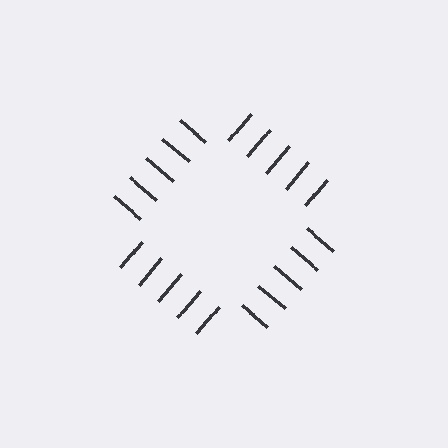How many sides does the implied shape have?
4 sides — the line-ends trace a square.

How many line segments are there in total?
20 — 5 along each of the 4 edges.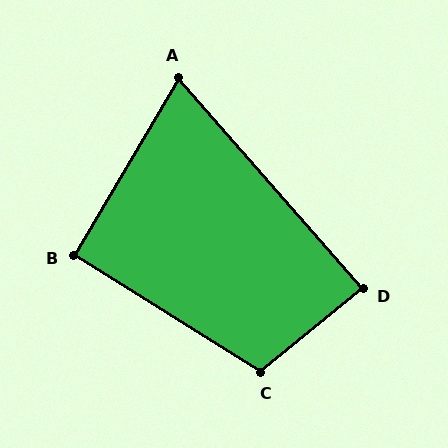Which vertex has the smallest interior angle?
A, at approximately 72 degrees.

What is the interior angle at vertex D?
Approximately 88 degrees (approximately right).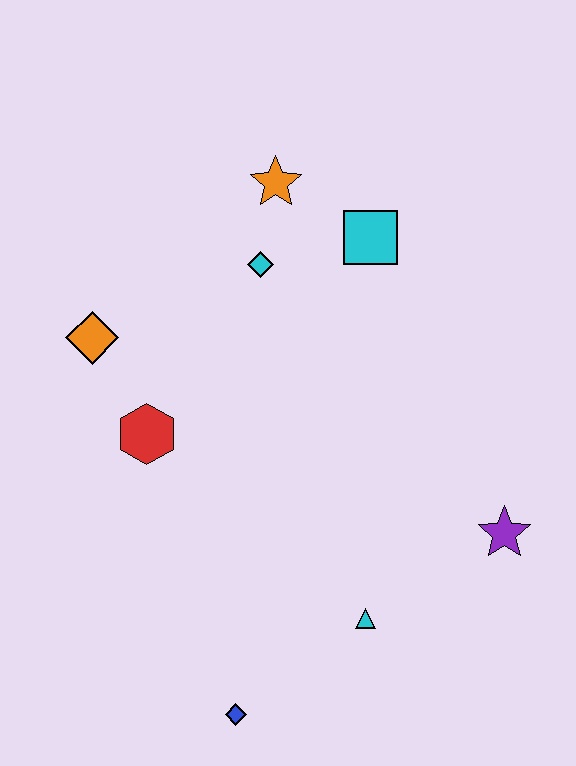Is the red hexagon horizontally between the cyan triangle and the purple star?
No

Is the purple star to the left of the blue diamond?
No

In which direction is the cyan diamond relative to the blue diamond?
The cyan diamond is above the blue diamond.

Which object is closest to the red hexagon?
The orange diamond is closest to the red hexagon.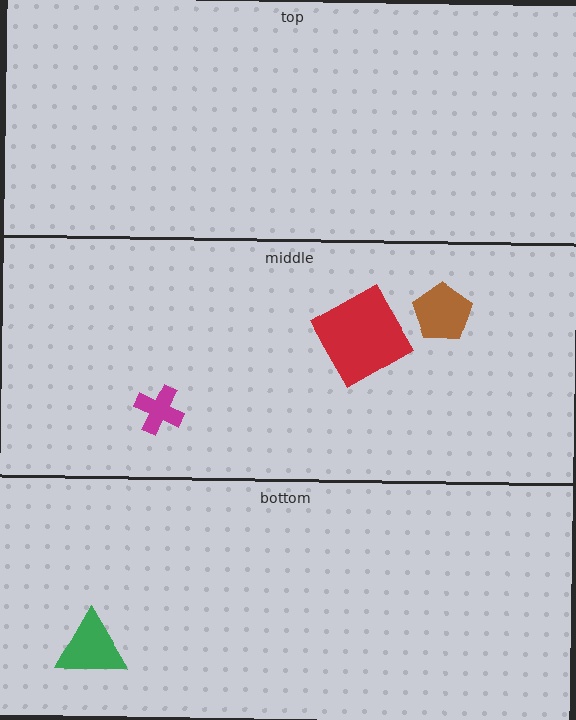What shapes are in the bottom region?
The green triangle.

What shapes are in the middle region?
The red square, the brown pentagon, the magenta cross.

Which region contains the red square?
The middle region.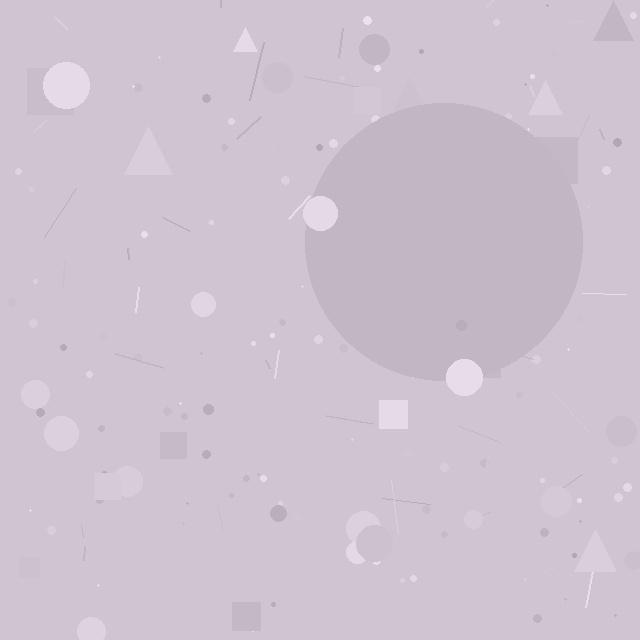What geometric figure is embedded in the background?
A circle is embedded in the background.